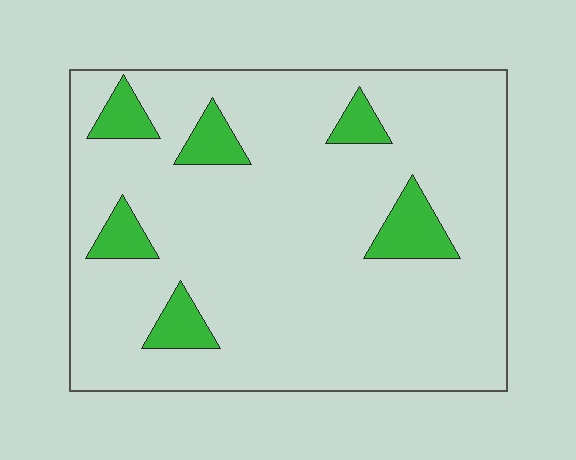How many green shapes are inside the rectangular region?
6.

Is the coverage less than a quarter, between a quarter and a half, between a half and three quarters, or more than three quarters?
Less than a quarter.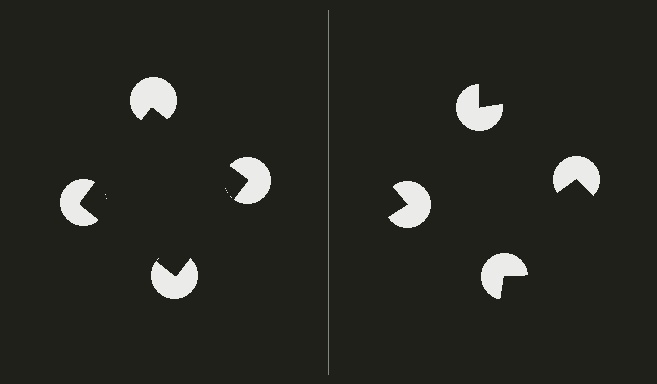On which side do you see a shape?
An illusory square appears on the left side. On the right side the wedge cuts are rotated, so no coherent shape forms.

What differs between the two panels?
The pac-man discs are positioned identically on both sides; only the wedge orientations differ. On the left they align to a square; on the right they are misaligned.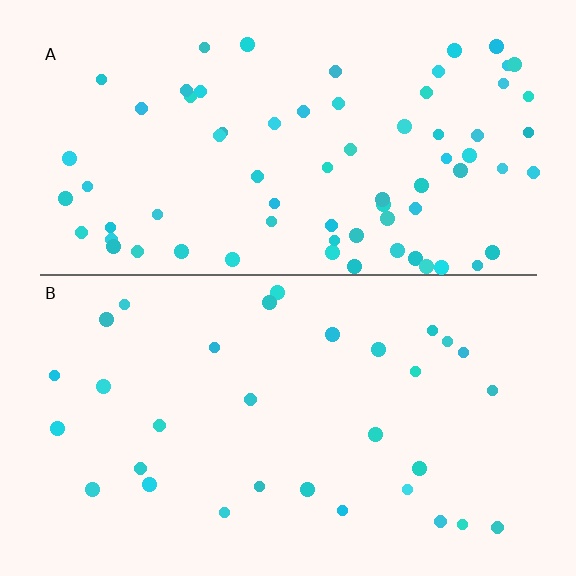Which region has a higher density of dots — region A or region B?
A (the top).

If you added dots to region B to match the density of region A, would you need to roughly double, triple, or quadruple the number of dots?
Approximately double.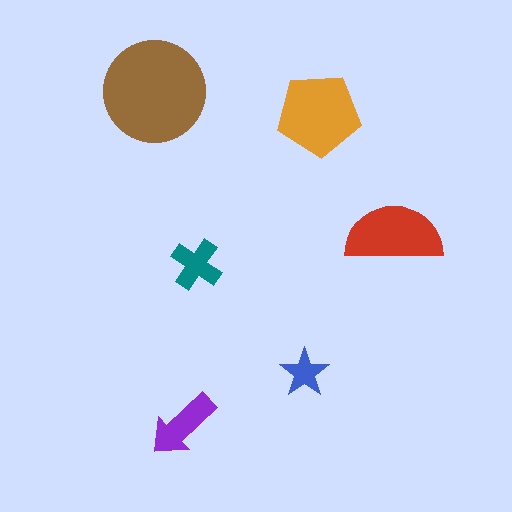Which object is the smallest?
The blue star.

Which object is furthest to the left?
The brown circle is leftmost.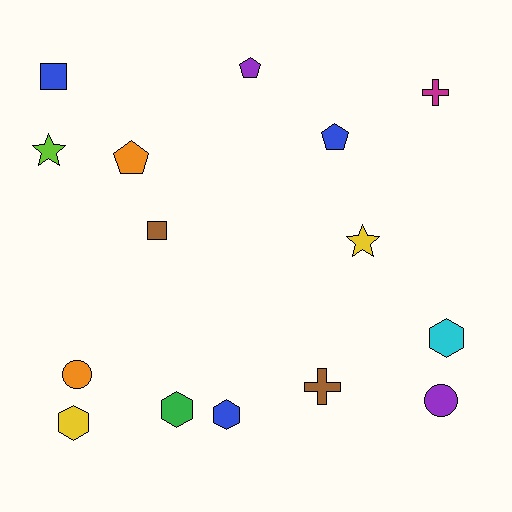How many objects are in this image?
There are 15 objects.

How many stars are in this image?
There are 2 stars.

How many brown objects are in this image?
There are 2 brown objects.